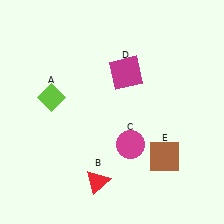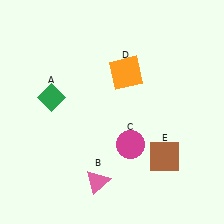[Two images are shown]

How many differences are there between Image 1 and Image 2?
There are 3 differences between the two images.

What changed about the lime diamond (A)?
In Image 1, A is lime. In Image 2, it changed to green.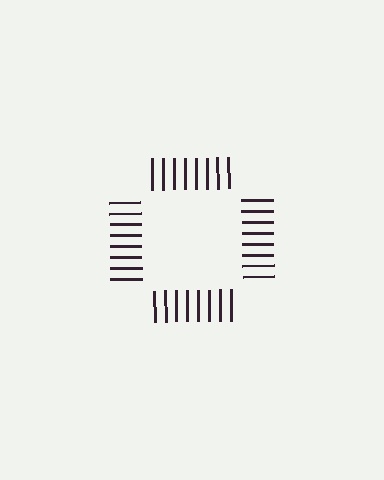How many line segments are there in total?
32 — 8 along each of the 4 edges.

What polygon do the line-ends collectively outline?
An illusory square — the line segments terminate on its edges but no continuous stroke is drawn.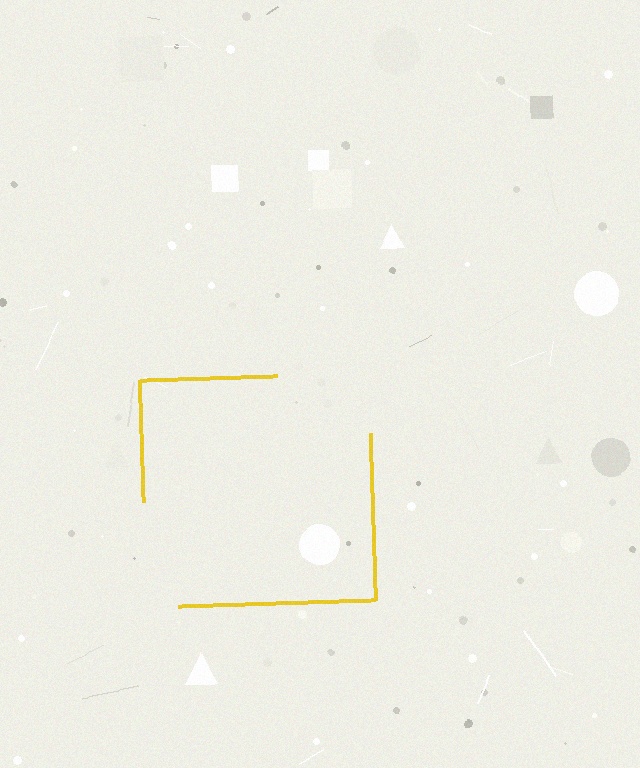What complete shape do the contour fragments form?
The contour fragments form a square.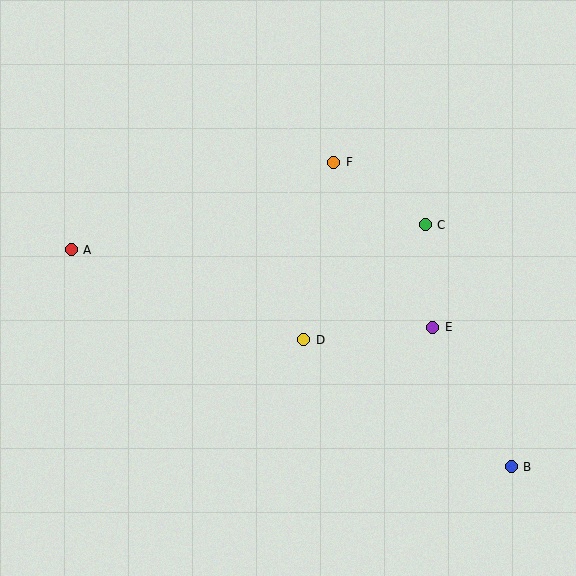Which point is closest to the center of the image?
Point D at (304, 340) is closest to the center.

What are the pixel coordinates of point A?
Point A is at (71, 250).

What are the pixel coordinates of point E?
Point E is at (433, 327).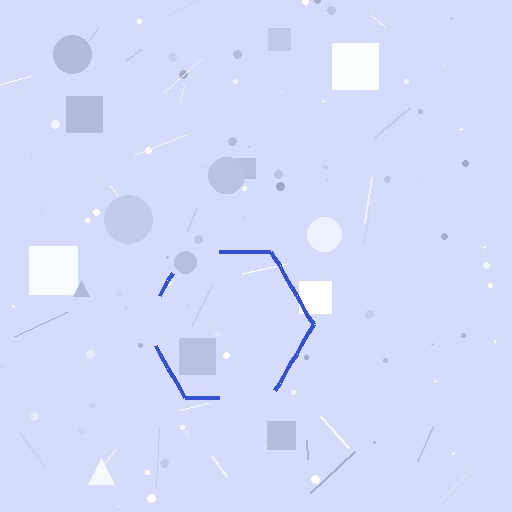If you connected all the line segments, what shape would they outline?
They would outline a hexagon.